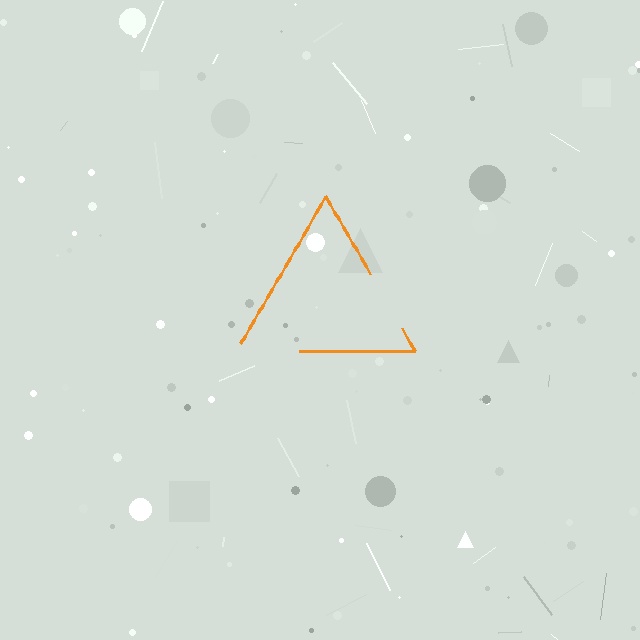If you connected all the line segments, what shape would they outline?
They would outline a triangle.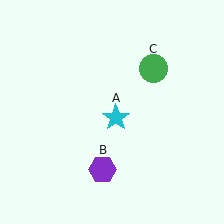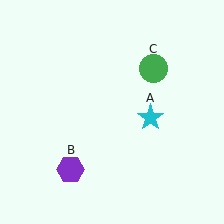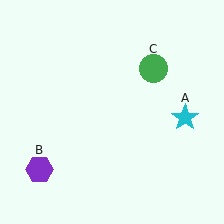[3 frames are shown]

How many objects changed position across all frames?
2 objects changed position: cyan star (object A), purple hexagon (object B).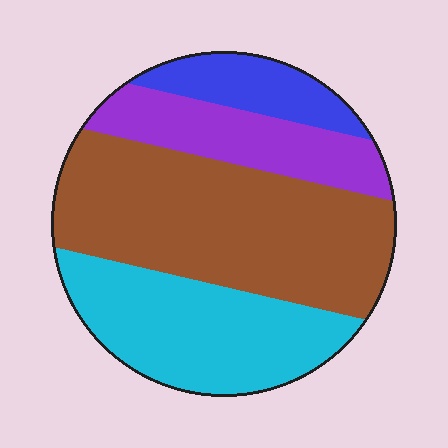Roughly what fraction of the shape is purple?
Purple covers 17% of the shape.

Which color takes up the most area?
Brown, at roughly 45%.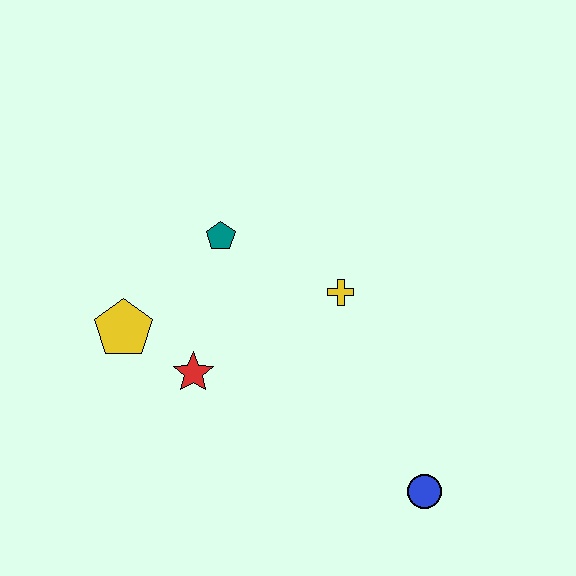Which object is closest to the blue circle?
The yellow cross is closest to the blue circle.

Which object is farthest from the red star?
The blue circle is farthest from the red star.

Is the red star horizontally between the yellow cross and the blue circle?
No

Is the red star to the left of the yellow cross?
Yes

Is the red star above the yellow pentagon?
No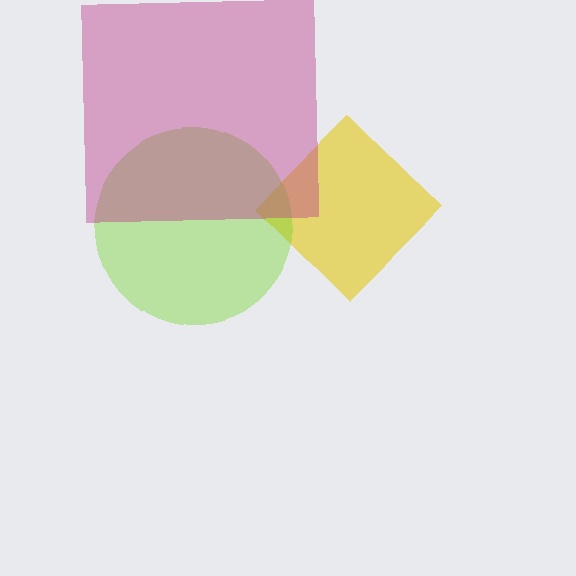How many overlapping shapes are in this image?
There are 3 overlapping shapes in the image.